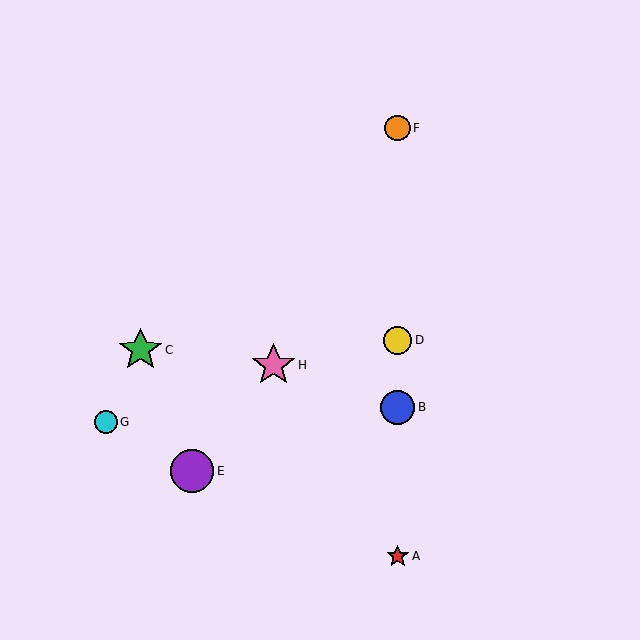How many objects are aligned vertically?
4 objects (A, B, D, F) are aligned vertically.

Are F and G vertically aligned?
No, F is at x≈398 and G is at x≈106.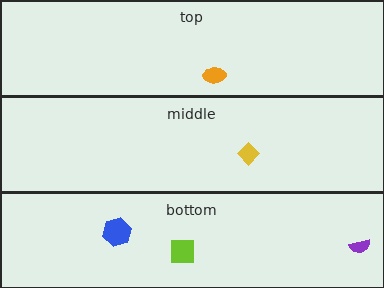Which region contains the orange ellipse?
The top region.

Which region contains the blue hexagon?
The bottom region.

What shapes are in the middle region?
The yellow diamond.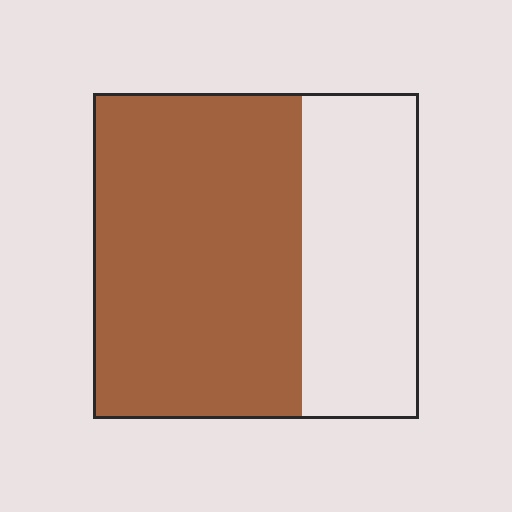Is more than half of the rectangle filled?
Yes.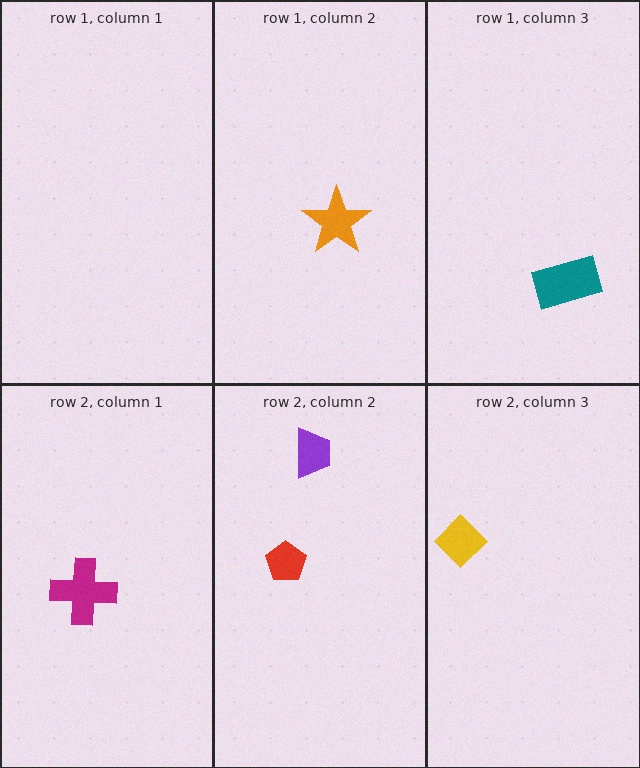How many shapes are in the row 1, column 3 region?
1.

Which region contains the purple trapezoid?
The row 2, column 2 region.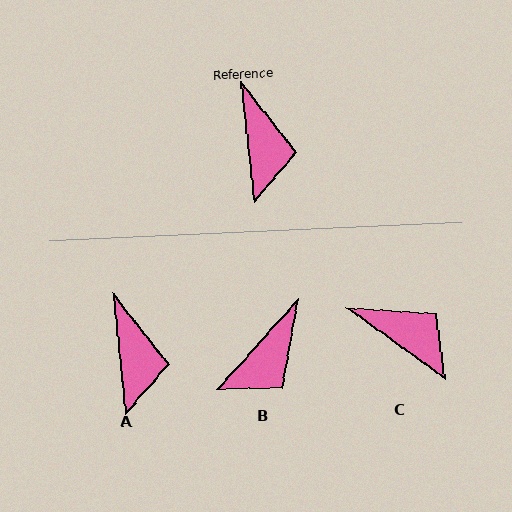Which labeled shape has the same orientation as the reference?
A.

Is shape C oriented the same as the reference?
No, it is off by about 48 degrees.